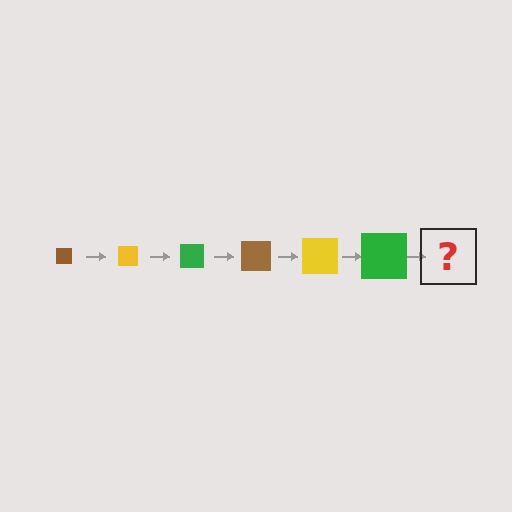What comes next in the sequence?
The next element should be a brown square, larger than the previous one.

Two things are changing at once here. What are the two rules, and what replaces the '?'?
The two rules are that the square grows larger each step and the color cycles through brown, yellow, and green. The '?' should be a brown square, larger than the previous one.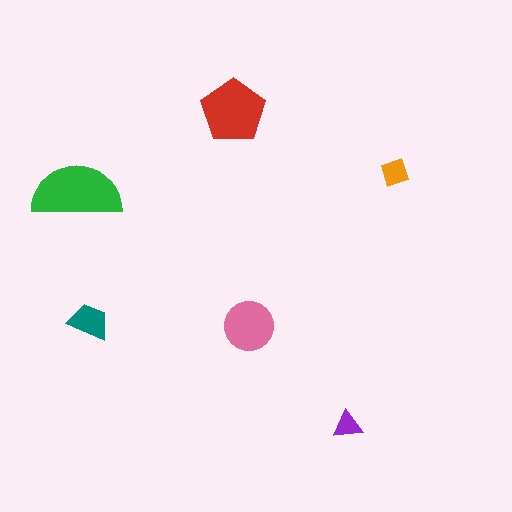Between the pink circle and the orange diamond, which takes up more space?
The pink circle.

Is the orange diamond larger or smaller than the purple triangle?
Larger.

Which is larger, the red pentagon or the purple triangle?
The red pentagon.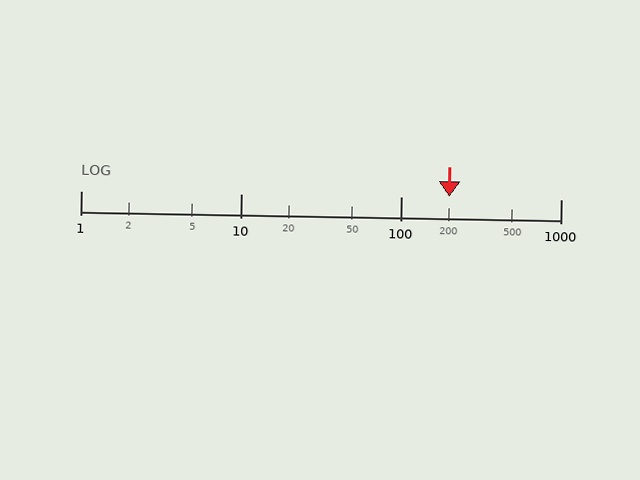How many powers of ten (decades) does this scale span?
The scale spans 3 decades, from 1 to 1000.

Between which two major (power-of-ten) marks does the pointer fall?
The pointer is between 100 and 1000.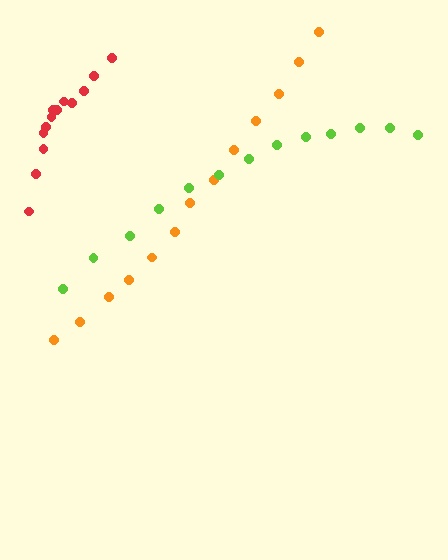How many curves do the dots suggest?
There are 3 distinct paths.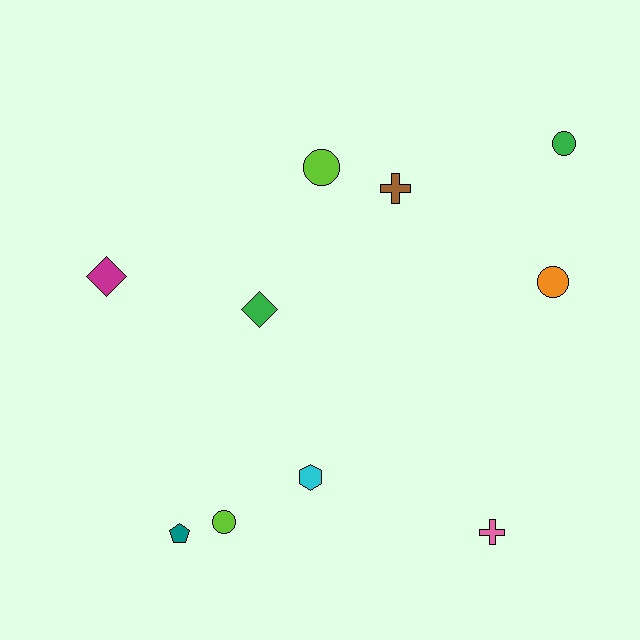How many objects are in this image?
There are 10 objects.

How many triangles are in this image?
There are no triangles.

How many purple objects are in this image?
There are no purple objects.